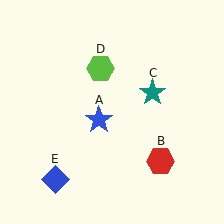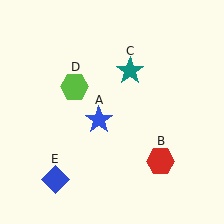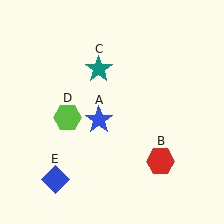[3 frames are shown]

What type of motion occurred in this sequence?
The teal star (object C), lime hexagon (object D) rotated counterclockwise around the center of the scene.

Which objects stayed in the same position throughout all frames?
Blue star (object A) and red hexagon (object B) and blue diamond (object E) remained stationary.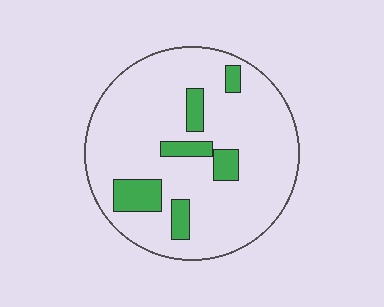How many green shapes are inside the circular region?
6.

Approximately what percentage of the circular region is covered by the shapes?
Approximately 15%.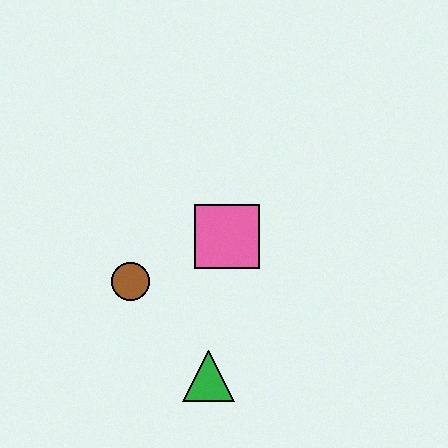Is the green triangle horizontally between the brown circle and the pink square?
Yes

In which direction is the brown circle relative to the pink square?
The brown circle is to the left of the pink square.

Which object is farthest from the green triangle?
The pink square is farthest from the green triangle.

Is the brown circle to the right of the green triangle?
No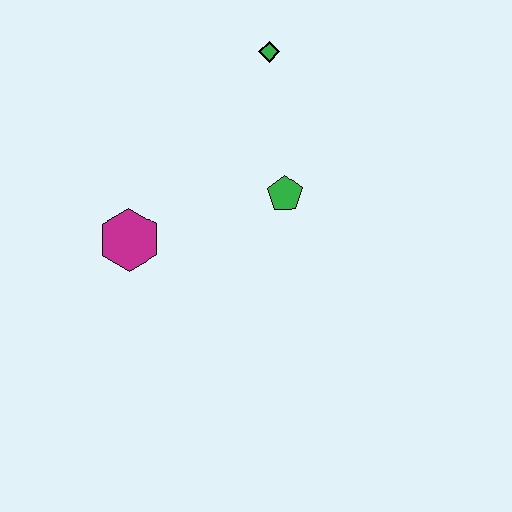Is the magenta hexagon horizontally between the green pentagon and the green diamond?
No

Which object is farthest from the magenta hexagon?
The green diamond is farthest from the magenta hexagon.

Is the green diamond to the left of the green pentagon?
Yes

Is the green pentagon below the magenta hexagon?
No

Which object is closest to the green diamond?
The green pentagon is closest to the green diamond.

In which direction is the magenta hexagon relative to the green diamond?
The magenta hexagon is below the green diamond.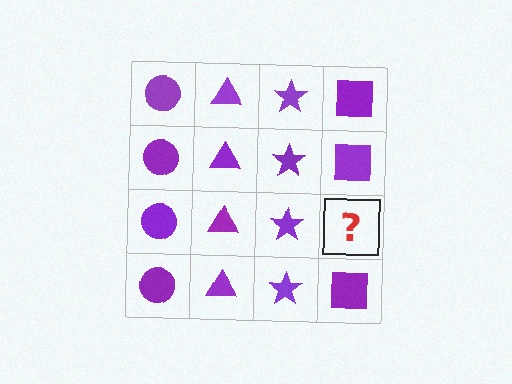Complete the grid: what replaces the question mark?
The question mark should be replaced with a purple square.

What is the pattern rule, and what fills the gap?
The rule is that each column has a consistent shape. The gap should be filled with a purple square.